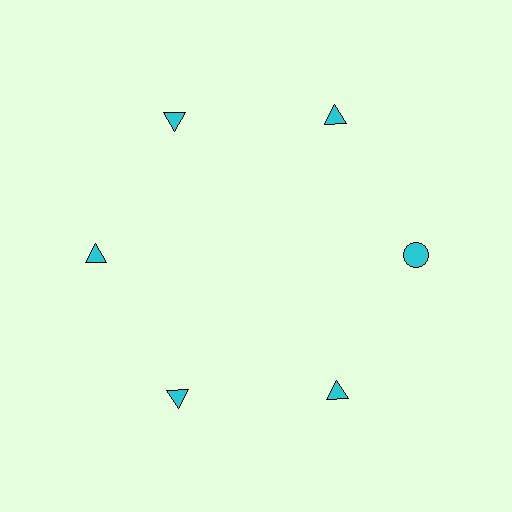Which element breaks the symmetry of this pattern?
The cyan circle at roughly the 3 o'clock position breaks the symmetry. All other shapes are cyan triangles.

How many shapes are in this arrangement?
There are 6 shapes arranged in a ring pattern.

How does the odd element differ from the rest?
It has a different shape: circle instead of triangle.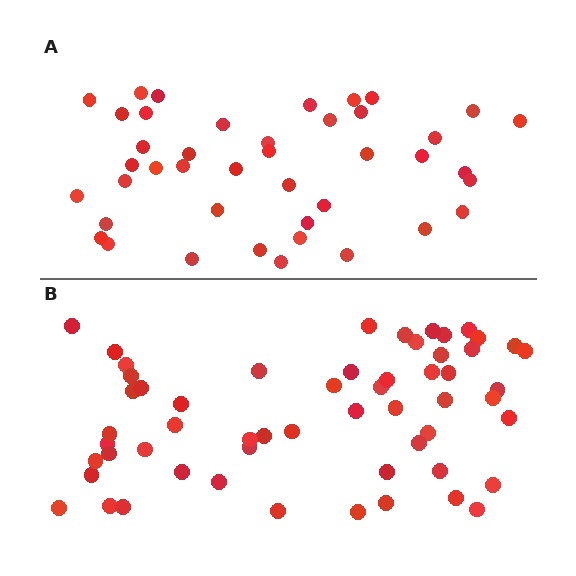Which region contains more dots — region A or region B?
Region B (the bottom region) has more dots.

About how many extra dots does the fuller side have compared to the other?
Region B has approximately 15 more dots than region A.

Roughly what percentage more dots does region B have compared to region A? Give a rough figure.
About 35% more.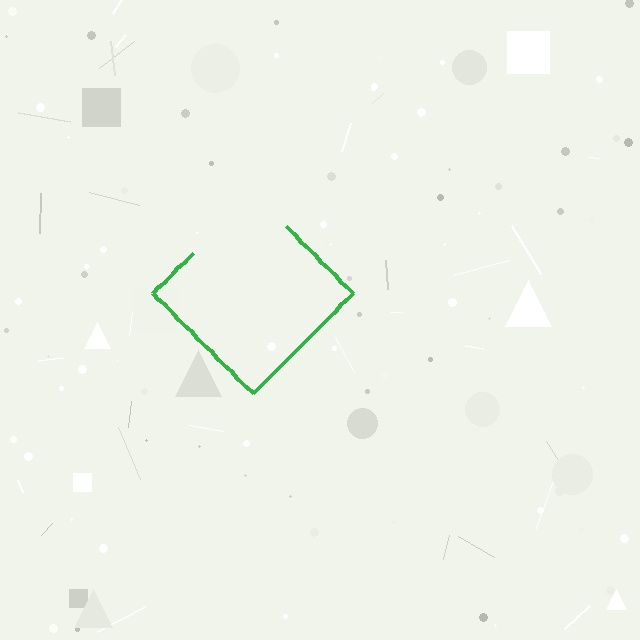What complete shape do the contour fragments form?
The contour fragments form a diamond.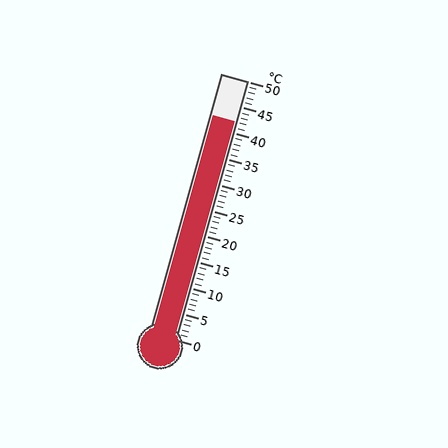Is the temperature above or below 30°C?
The temperature is above 30°C.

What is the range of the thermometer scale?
The thermometer scale ranges from 0°C to 50°C.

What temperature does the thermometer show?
The thermometer shows approximately 42°C.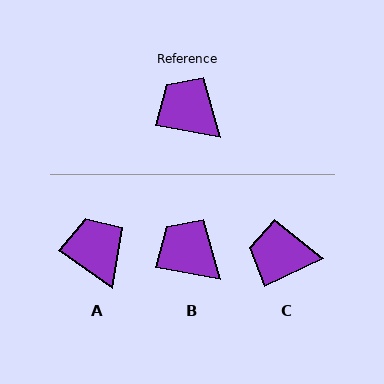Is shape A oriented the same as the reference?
No, it is off by about 25 degrees.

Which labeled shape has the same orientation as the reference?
B.